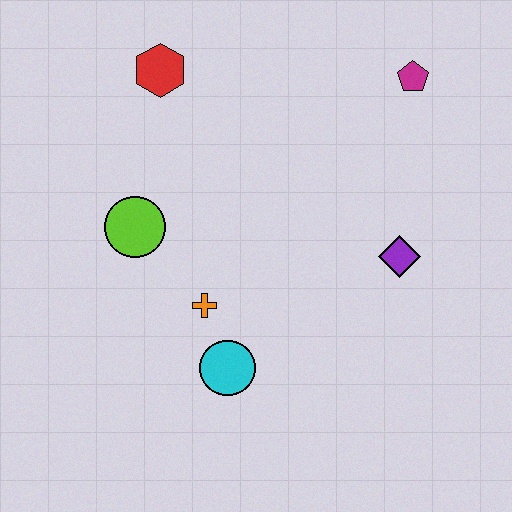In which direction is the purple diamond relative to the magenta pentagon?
The purple diamond is below the magenta pentagon.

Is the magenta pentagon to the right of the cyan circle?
Yes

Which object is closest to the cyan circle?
The orange cross is closest to the cyan circle.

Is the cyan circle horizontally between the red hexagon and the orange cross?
No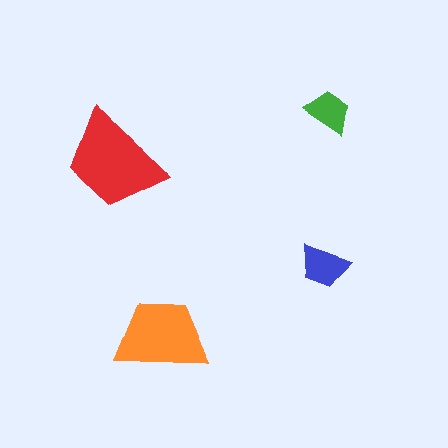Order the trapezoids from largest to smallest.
the red one, the orange one, the blue one, the green one.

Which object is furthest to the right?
The green trapezoid is rightmost.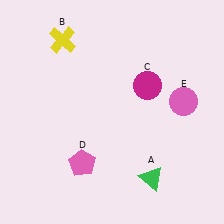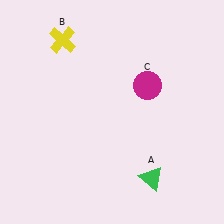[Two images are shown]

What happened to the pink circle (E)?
The pink circle (E) was removed in Image 2. It was in the top-right area of Image 1.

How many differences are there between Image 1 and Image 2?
There are 2 differences between the two images.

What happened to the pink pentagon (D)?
The pink pentagon (D) was removed in Image 2. It was in the bottom-left area of Image 1.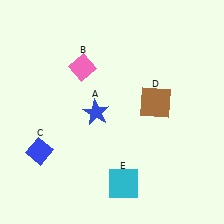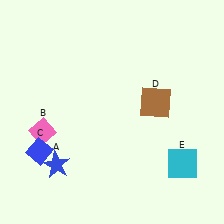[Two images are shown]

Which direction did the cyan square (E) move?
The cyan square (E) moved right.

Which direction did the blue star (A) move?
The blue star (A) moved down.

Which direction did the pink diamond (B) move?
The pink diamond (B) moved down.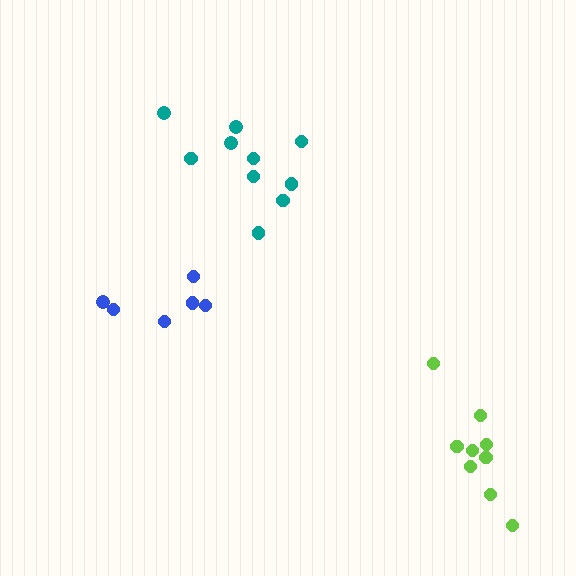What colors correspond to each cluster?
The clusters are colored: teal, blue, lime.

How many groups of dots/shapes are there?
There are 3 groups.